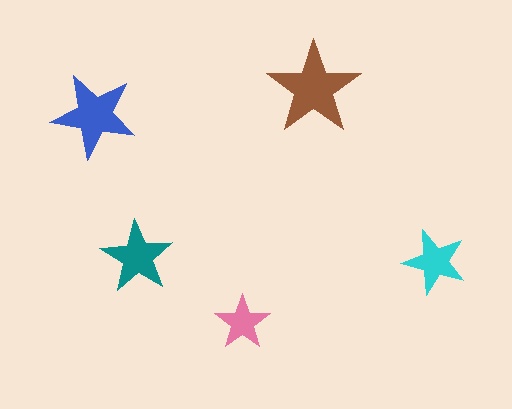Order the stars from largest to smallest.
the brown one, the blue one, the teal one, the cyan one, the pink one.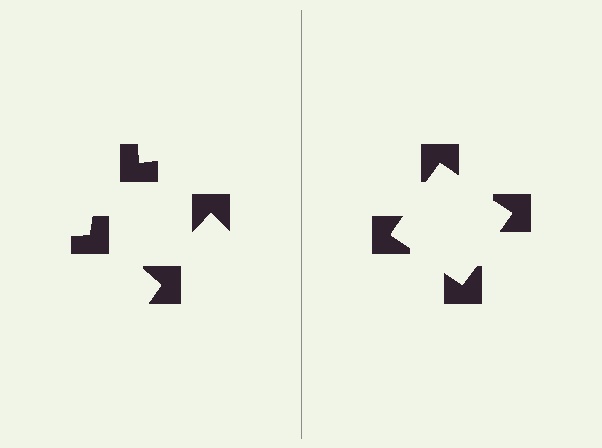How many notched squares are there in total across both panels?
8 — 4 on each side.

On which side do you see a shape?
An illusory square appears on the right side. On the left side the wedge cuts are rotated, so no coherent shape forms.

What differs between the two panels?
The notched squares are positioned identically on both sides; only the wedge orientations differ. On the right they align to a square; on the left they are misaligned.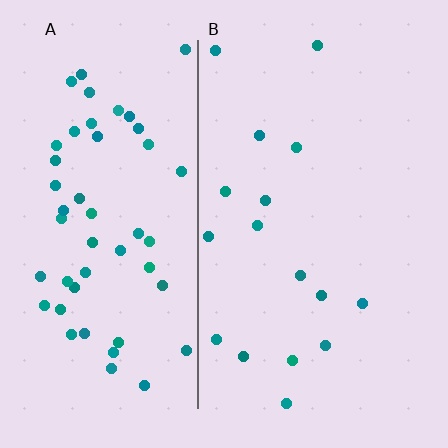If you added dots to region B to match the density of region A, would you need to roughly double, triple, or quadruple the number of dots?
Approximately triple.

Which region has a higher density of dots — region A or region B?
A (the left).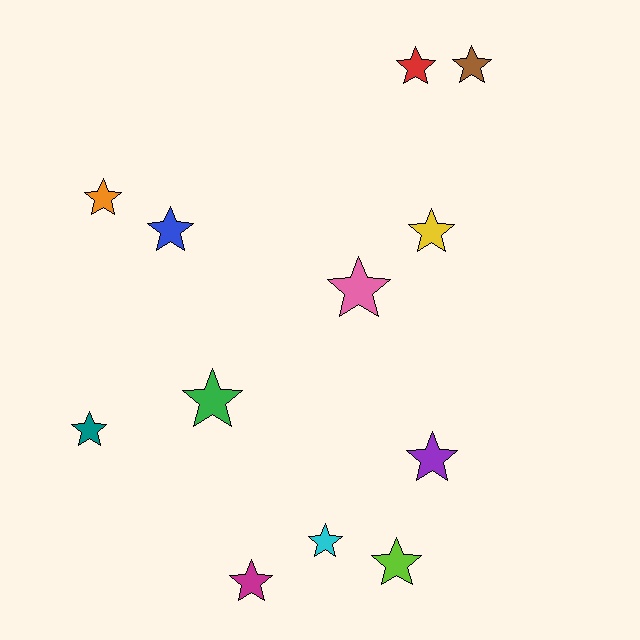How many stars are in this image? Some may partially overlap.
There are 12 stars.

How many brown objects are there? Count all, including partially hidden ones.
There is 1 brown object.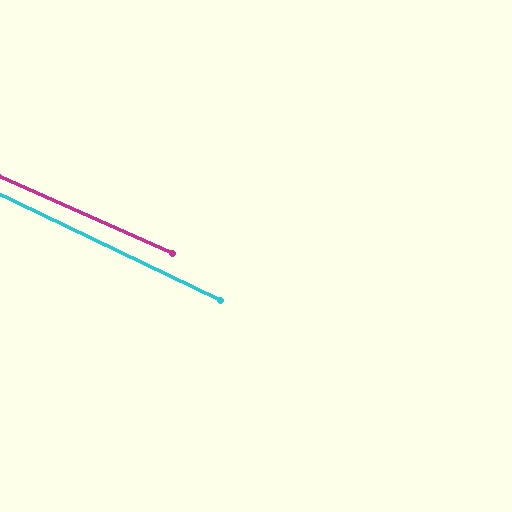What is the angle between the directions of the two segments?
Approximately 2 degrees.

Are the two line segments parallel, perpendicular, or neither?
Parallel — their directions differ by only 1.8°.